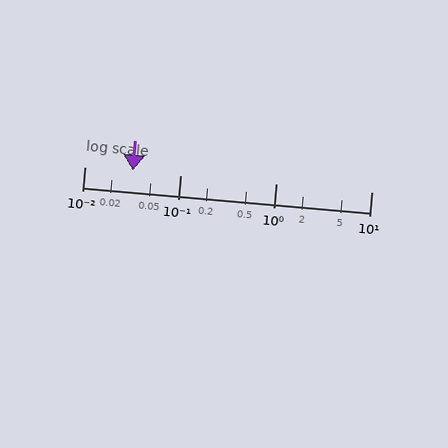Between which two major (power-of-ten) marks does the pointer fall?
The pointer is between 0.01 and 0.1.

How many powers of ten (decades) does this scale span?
The scale spans 3 decades, from 0.01 to 10.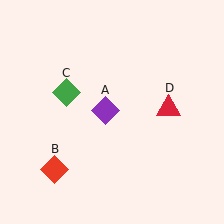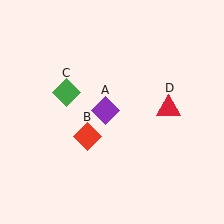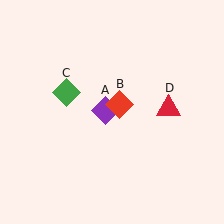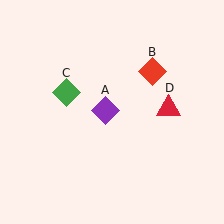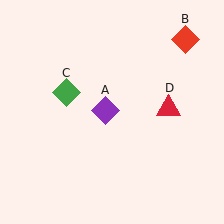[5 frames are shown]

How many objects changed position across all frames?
1 object changed position: red diamond (object B).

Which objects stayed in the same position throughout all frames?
Purple diamond (object A) and green diamond (object C) and red triangle (object D) remained stationary.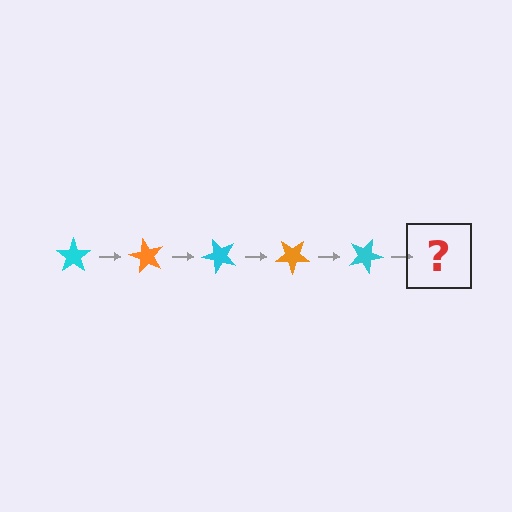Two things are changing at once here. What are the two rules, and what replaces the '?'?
The two rules are that it rotates 60 degrees each step and the color cycles through cyan and orange. The '?' should be an orange star, rotated 300 degrees from the start.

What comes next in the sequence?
The next element should be an orange star, rotated 300 degrees from the start.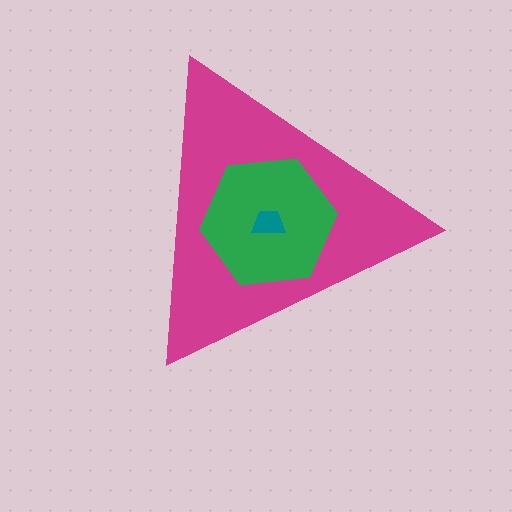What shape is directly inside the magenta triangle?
The green hexagon.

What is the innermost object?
The teal trapezoid.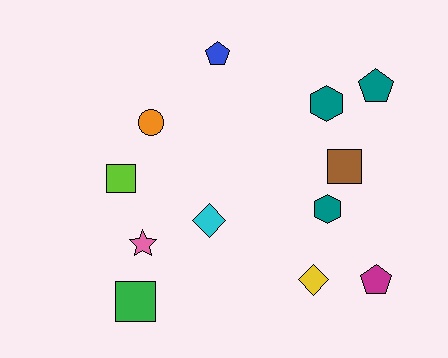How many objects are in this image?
There are 12 objects.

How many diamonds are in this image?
There are 2 diamonds.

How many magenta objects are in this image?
There is 1 magenta object.